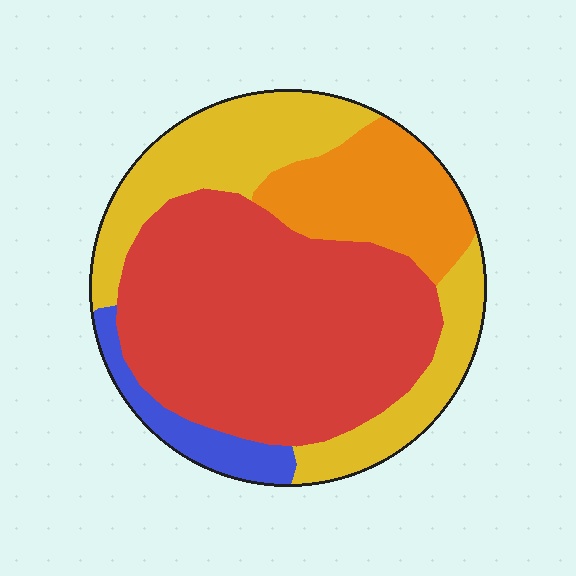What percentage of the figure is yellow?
Yellow covers around 30% of the figure.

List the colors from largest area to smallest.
From largest to smallest: red, yellow, orange, blue.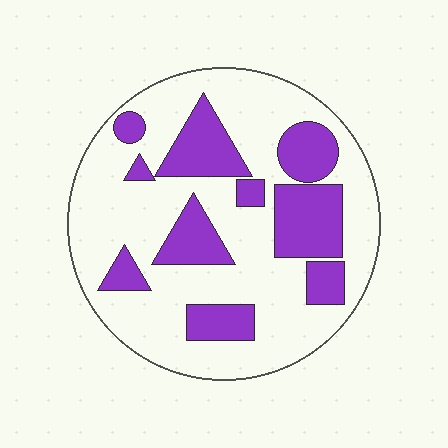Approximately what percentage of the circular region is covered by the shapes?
Approximately 30%.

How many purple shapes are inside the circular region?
10.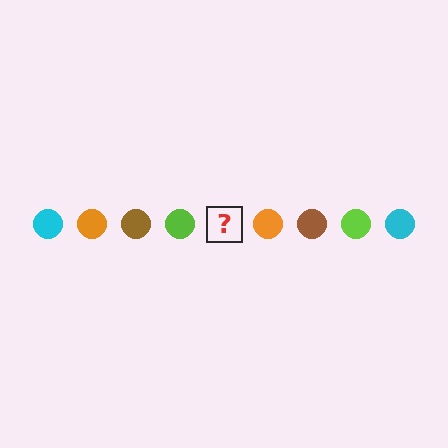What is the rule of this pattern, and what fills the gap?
The rule is that the pattern cycles through cyan, orange, brown, lime circles. The gap should be filled with a cyan circle.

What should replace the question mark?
The question mark should be replaced with a cyan circle.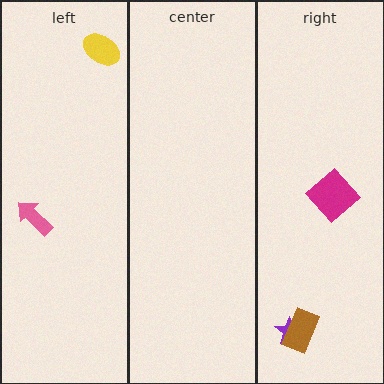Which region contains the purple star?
The right region.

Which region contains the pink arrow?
The left region.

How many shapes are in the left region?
2.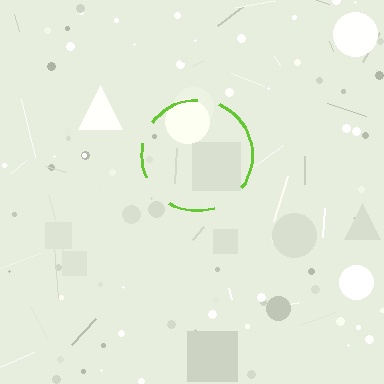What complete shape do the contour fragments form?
The contour fragments form a circle.